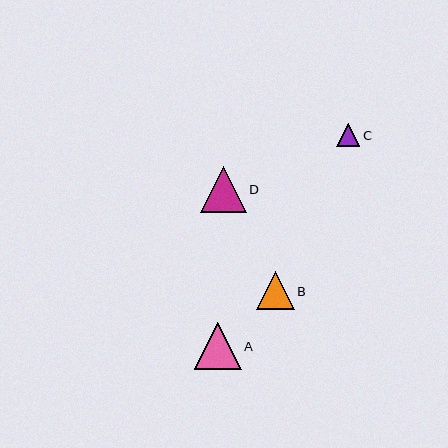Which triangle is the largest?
Triangle A is the largest with a size of approximately 47 pixels.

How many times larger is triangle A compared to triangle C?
Triangle A is approximately 2.0 times the size of triangle C.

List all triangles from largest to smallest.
From largest to smallest: A, D, B, C.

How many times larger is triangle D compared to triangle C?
Triangle D is approximately 2.0 times the size of triangle C.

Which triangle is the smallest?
Triangle C is the smallest with a size of approximately 23 pixels.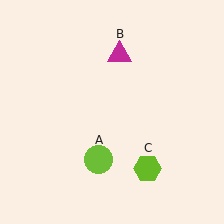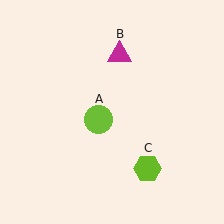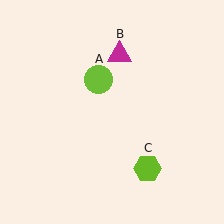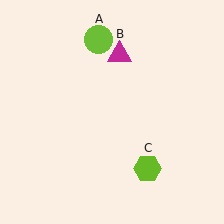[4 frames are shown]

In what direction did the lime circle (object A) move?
The lime circle (object A) moved up.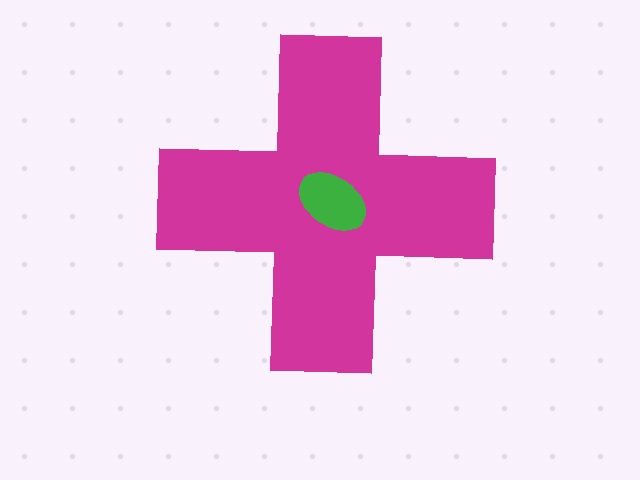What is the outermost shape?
The magenta cross.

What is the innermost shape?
The green ellipse.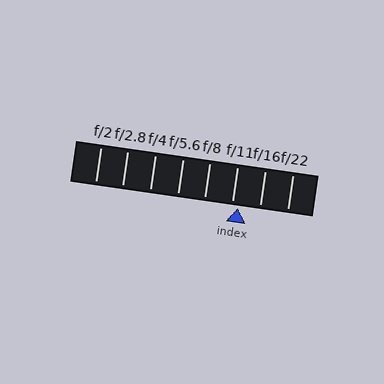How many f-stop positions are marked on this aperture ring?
There are 8 f-stop positions marked.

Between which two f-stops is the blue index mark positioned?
The index mark is between f/11 and f/16.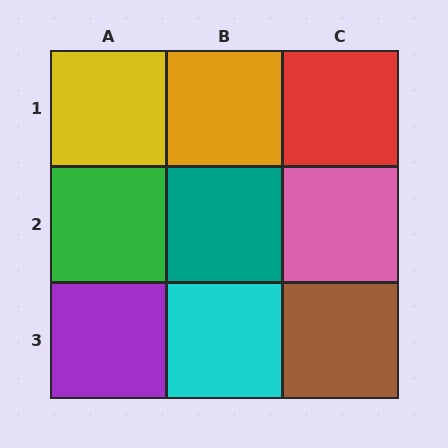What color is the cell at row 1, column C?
Red.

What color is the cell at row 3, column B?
Cyan.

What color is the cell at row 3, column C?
Brown.